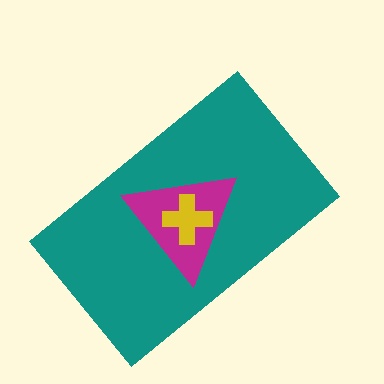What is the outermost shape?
The teal rectangle.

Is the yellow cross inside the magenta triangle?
Yes.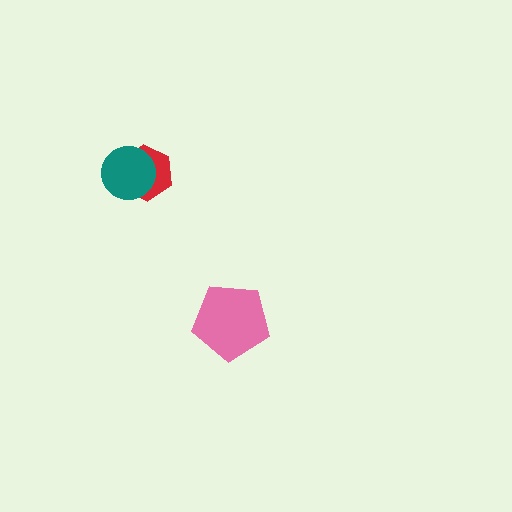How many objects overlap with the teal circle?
1 object overlaps with the teal circle.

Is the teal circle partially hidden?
No, no other shape covers it.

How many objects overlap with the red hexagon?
1 object overlaps with the red hexagon.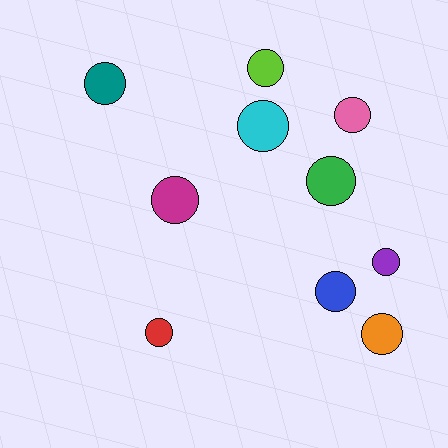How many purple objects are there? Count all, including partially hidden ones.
There is 1 purple object.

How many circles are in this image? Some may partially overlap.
There are 10 circles.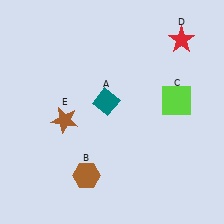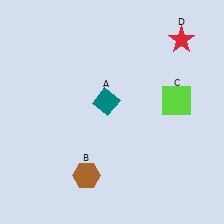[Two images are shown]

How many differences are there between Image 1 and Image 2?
There is 1 difference between the two images.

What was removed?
The brown star (E) was removed in Image 2.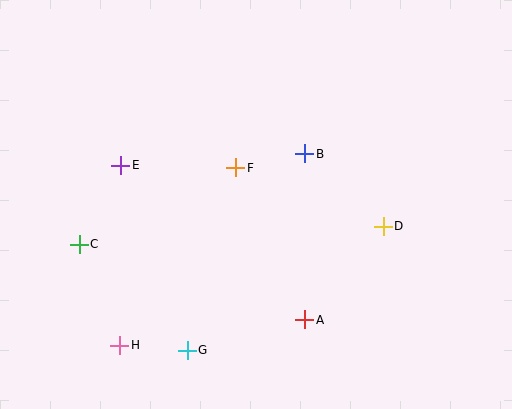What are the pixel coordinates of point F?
Point F is at (236, 168).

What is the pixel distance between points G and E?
The distance between G and E is 196 pixels.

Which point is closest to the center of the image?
Point F at (236, 168) is closest to the center.